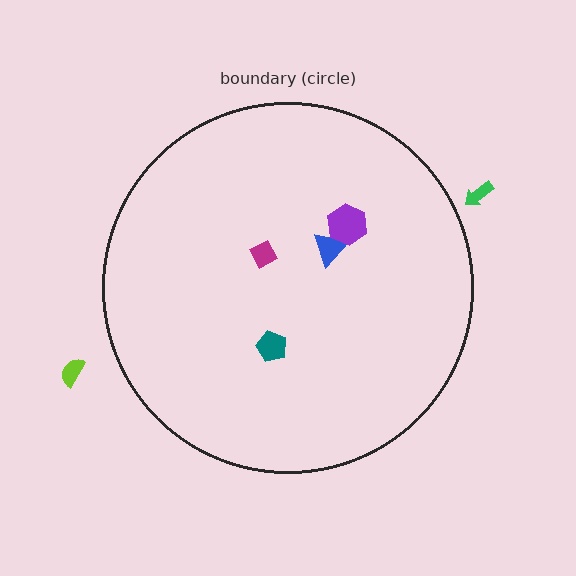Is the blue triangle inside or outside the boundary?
Inside.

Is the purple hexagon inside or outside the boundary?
Inside.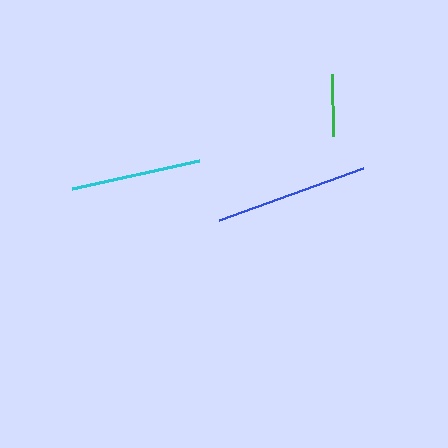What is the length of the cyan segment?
The cyan segment is approximately 130 pixels long.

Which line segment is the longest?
The blue line is the longest at approximately 153 pixels.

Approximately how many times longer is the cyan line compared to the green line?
The cyan line is approximately 2.1 times the length of the green line.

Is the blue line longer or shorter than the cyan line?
The blue line is longer than the cyan line.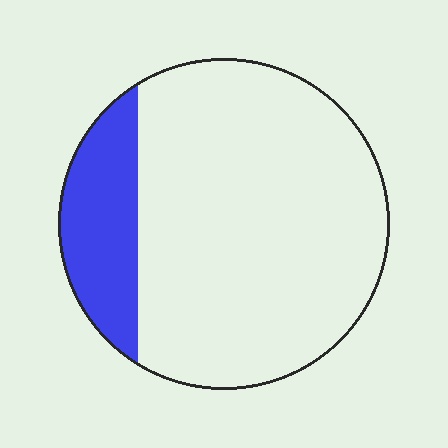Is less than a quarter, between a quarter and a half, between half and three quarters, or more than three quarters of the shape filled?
Less than a quarter.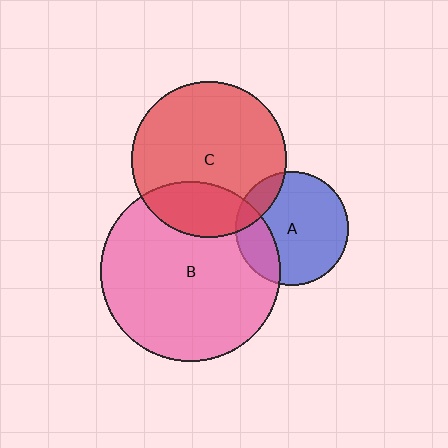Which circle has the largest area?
Circle B (pink).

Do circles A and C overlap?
Yes.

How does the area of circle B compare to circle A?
Approximately 2.5 times.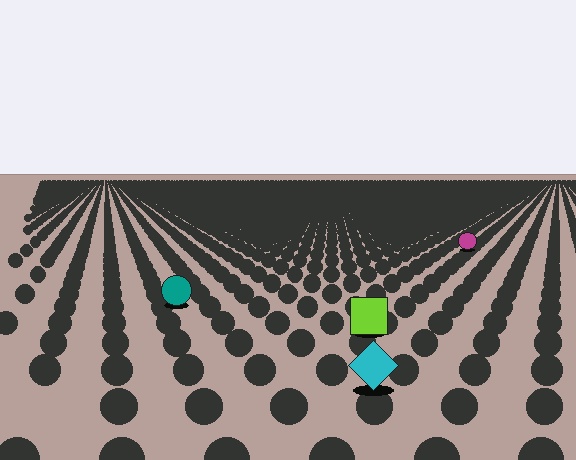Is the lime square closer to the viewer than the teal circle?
Yes. The lime square is closer — you can tell from the texture gradient: the ground texture is coarser near it.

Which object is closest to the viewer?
The cyan diamond is closest. The texture marks near it are larger and more spread out.